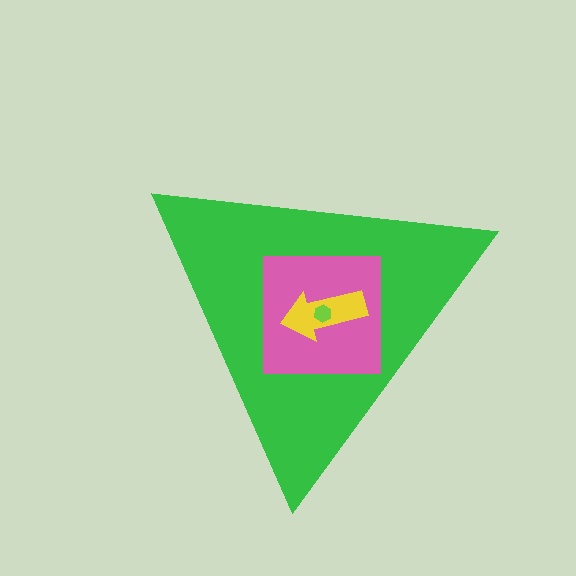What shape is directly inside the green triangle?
The pink square.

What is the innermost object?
The lime hexagon.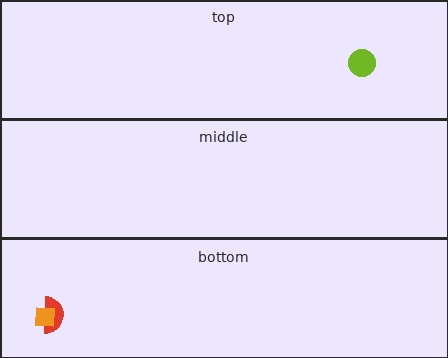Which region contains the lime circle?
The top region.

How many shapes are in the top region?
1.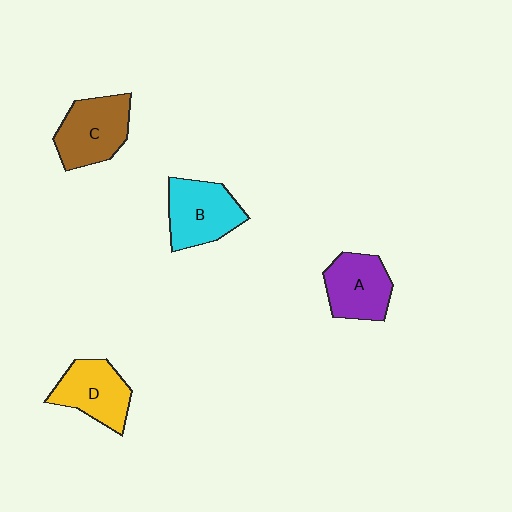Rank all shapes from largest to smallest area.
From largest to smallest: C (brown), B (cyan), D (yellow), A (purple).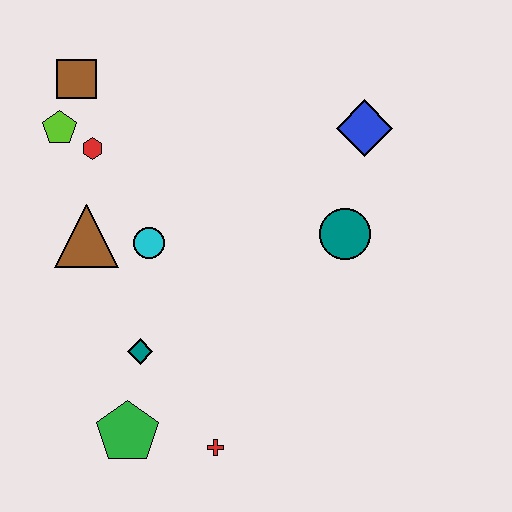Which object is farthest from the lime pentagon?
The red cross is farthest from the lime pentagon.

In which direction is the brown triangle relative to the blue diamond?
The brown triangle is to the left of the blue diamond.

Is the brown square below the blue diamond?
No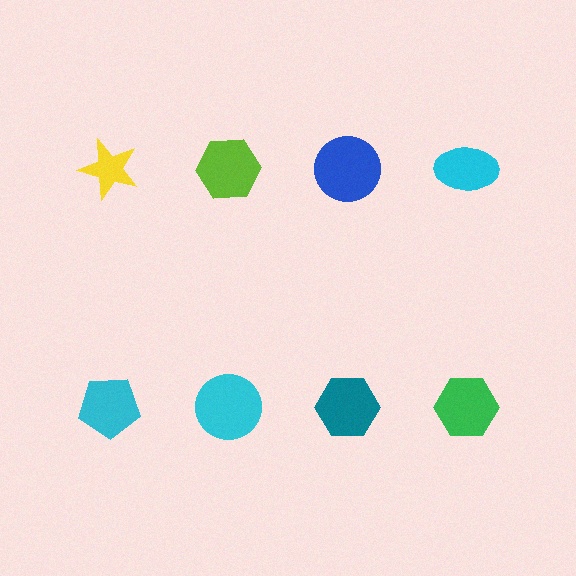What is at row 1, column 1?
A yellow star.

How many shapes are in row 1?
4 shapes.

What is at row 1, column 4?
A cyan ellipse.